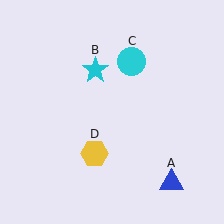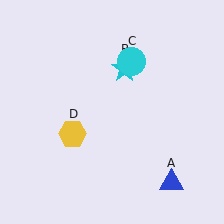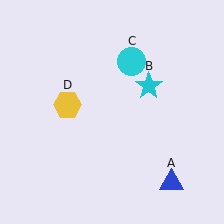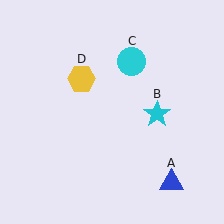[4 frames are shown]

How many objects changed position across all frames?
2 objects changed position: cyan star (object B), yellow hexagon (object D).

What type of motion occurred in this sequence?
The cyan star (object B), yellow hexagon (object D) rotated clockwise around the center of the scene.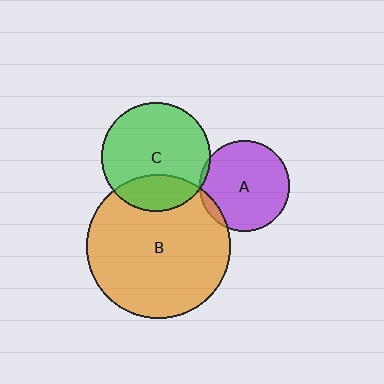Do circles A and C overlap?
Yes.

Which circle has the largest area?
Circle B (orange).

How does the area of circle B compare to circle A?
Approximately 2.5 times.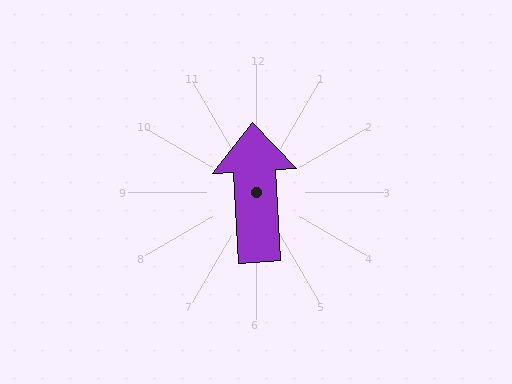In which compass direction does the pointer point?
North.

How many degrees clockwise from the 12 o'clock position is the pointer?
Approximately 357 degrees.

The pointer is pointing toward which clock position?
Roughly 12 o'clock.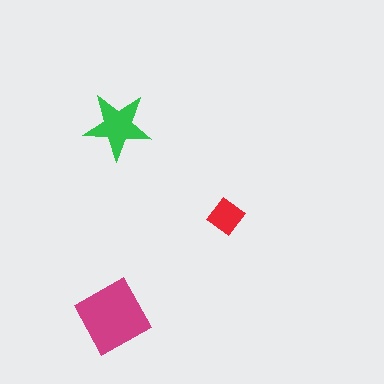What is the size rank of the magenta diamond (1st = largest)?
1st.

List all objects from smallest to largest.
The red diamond, the green star, the magenta diamond.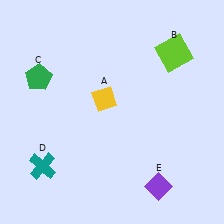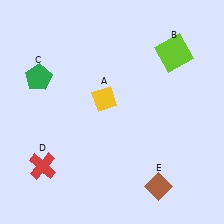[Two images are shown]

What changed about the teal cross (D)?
In Image 1, D is teal. In Image 2, it changed to red.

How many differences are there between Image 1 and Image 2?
There are 2 differences between the two images.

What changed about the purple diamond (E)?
In Image 1, E is purple. In Image 2, it changed to brown.